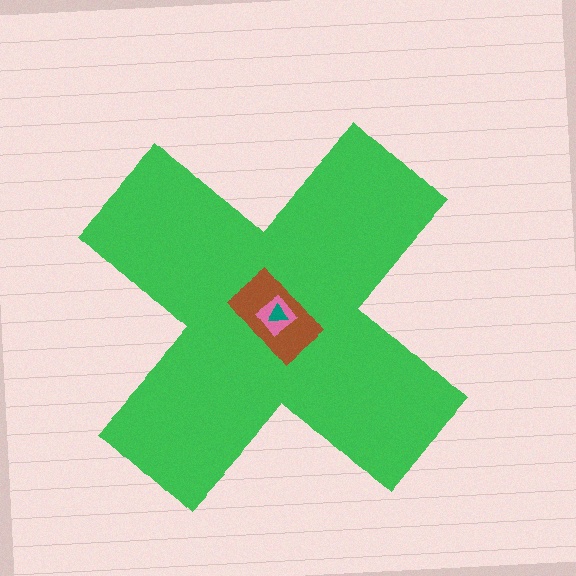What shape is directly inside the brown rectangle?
The pink diamond.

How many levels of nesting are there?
4.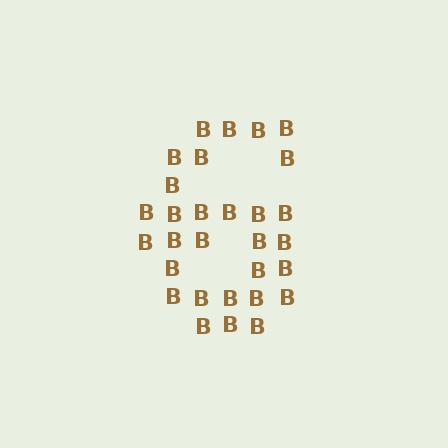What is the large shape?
The large shape is the digit 6.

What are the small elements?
The small elements are letter B's.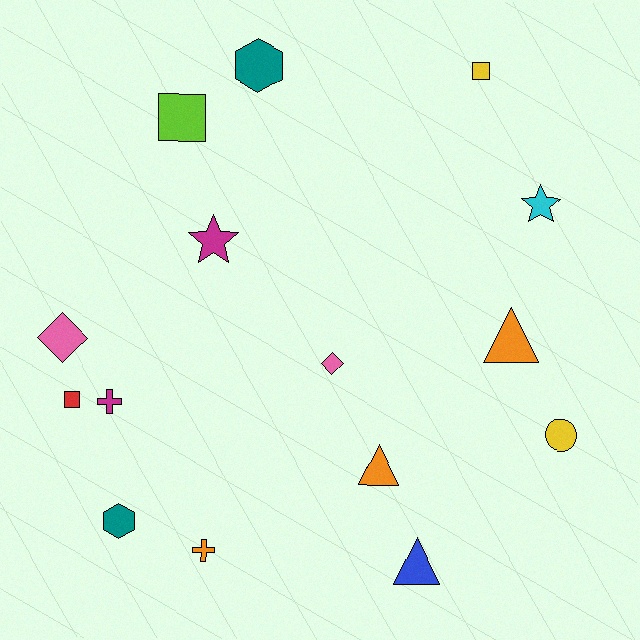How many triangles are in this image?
There are 3 triangles.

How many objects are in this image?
There are 15 objects.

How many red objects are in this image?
There is 1 red object.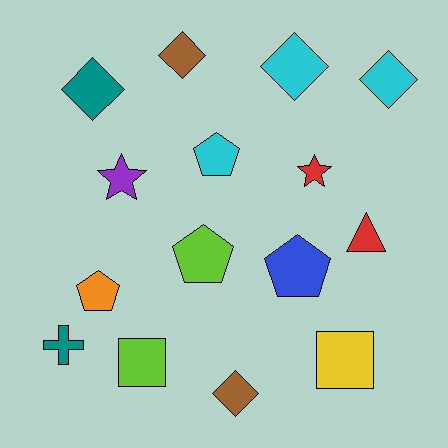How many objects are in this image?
There are 15 objects.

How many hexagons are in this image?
There are no hexagons.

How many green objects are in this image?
There are no green objects.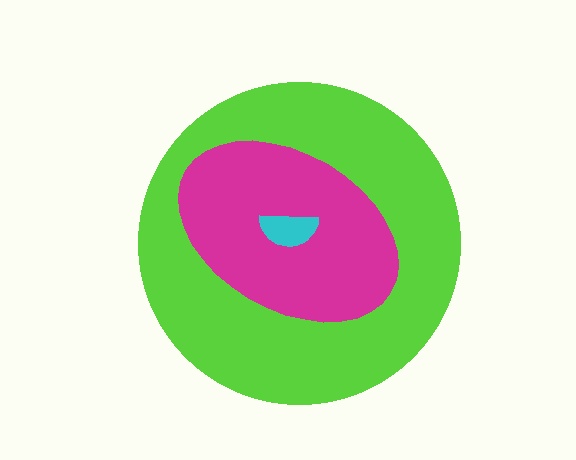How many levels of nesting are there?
3.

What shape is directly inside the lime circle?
The magenta ellipse.